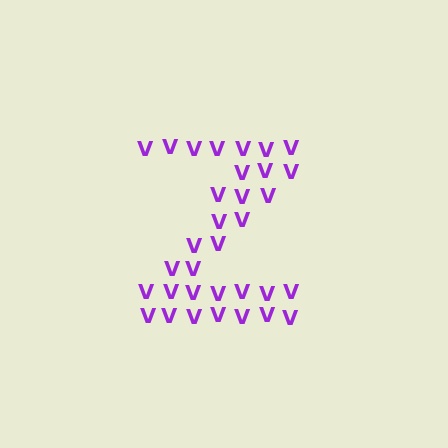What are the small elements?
The small elements are letter V's.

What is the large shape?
The large shape is the letter Z.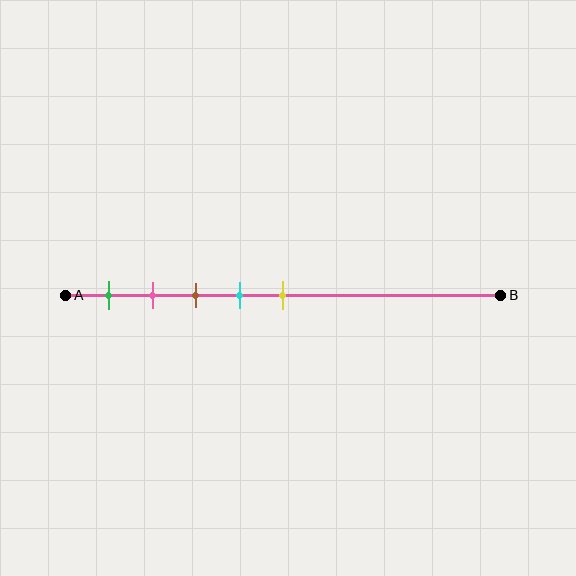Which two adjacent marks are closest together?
The pink and brown marks are the closest adjacent pair.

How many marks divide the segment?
There are 5 marks dividing the segment.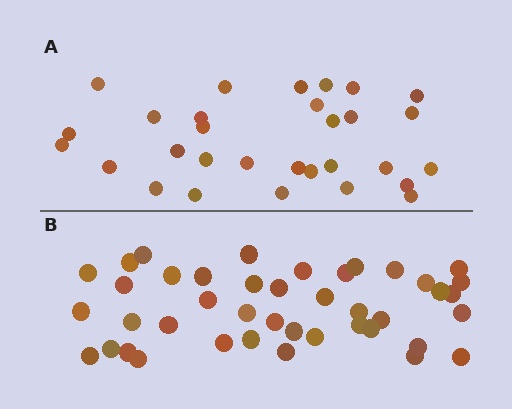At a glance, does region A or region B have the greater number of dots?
Region B (the bottom region) has more dots.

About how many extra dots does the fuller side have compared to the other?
Region B has roughly 12 or so more dots than region A.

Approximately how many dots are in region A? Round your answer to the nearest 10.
About 30 dots.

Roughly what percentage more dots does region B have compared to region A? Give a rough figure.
About 40% more.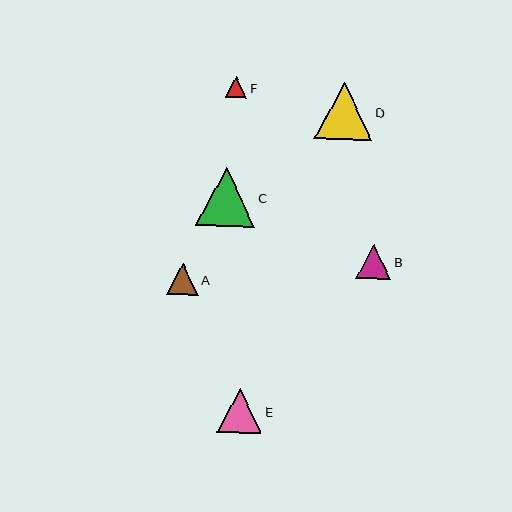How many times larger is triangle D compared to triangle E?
Triangle D is approximately 1.3 times the size of triangle E.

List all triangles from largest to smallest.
From largest to smallest: C, D, E, B, A, F.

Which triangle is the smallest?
Triangle F is the smallest with a size of approximately 22 pixels.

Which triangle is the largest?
Triangle C is the largest with a size of approximately 59 pixels.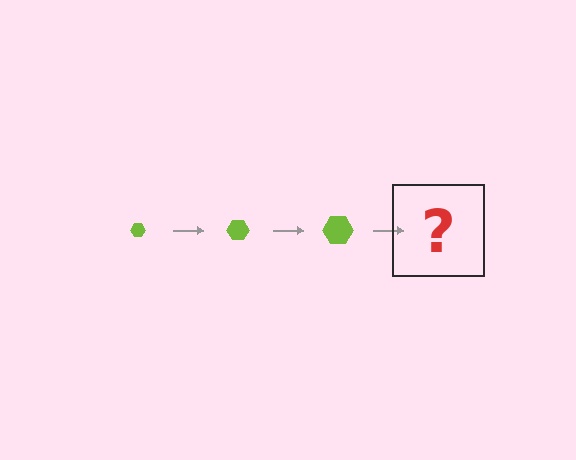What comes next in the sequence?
The next element should be a lime hexagon, larger than the previous one.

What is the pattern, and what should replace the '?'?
The pattern is that the hexagon gets progressively larger each step. The '?' should be a lime hexagon, larger than the previous one.